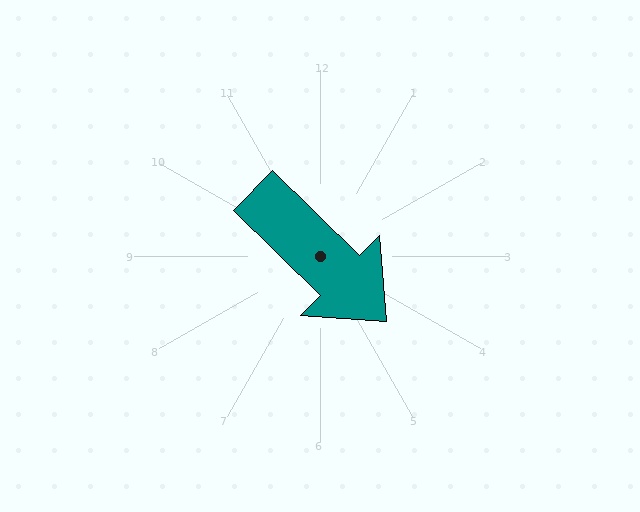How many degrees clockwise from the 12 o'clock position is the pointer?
Approximately 134 degrees.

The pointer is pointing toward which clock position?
Roughly 4 o'clock.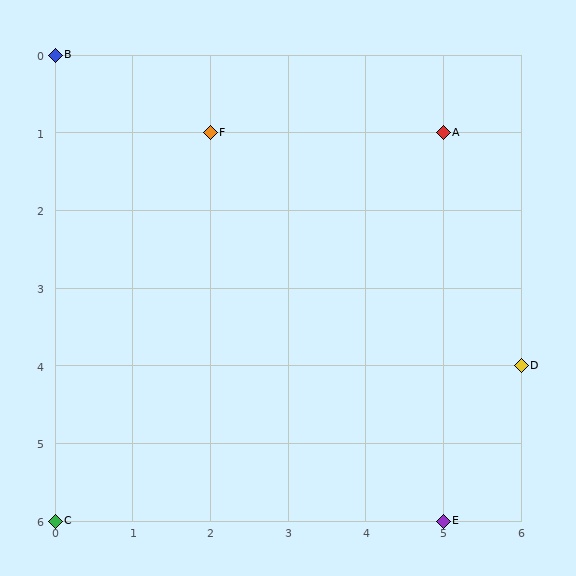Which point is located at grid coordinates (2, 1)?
Point F is at (2, 1).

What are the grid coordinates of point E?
Point E is at grid coordinates (5, 6).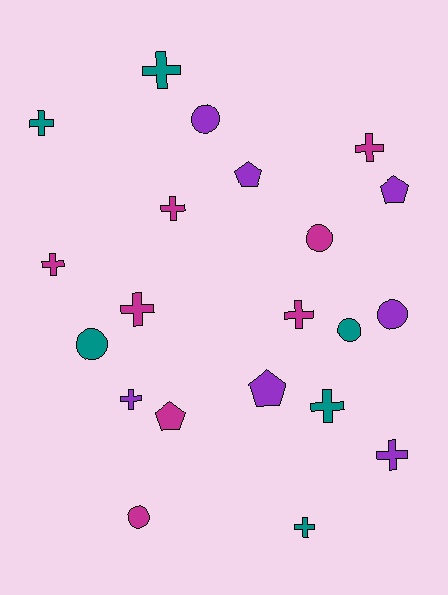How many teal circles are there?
There are 2 teal circles.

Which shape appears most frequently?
Cross, with 11 objects.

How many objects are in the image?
There are 21 objects.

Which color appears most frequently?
Magenta, with 8 objects.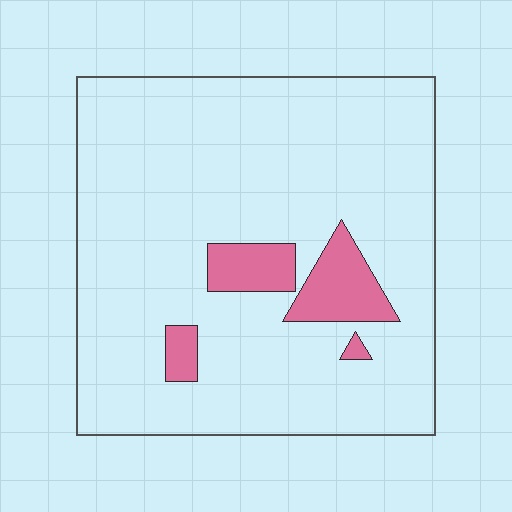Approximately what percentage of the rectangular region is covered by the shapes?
Approximately 10%.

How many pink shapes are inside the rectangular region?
4.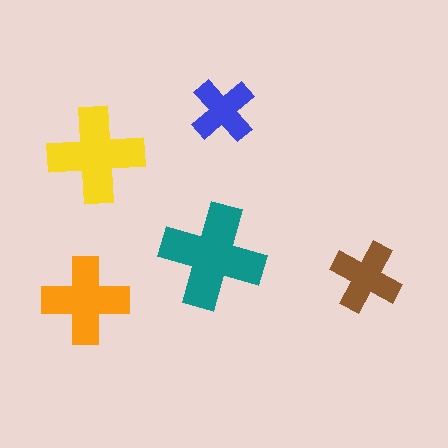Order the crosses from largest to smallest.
the teal one, the yellow one, the orange one, the brown one, the blue one.